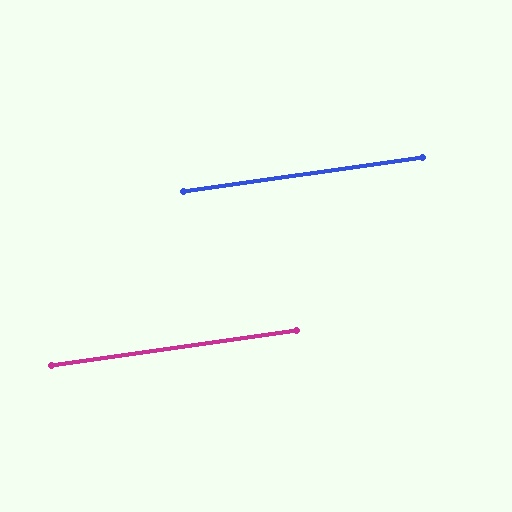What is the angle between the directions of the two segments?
Approximately 0 degrees.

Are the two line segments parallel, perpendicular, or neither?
Parallel — their directions differ by only 0.0°.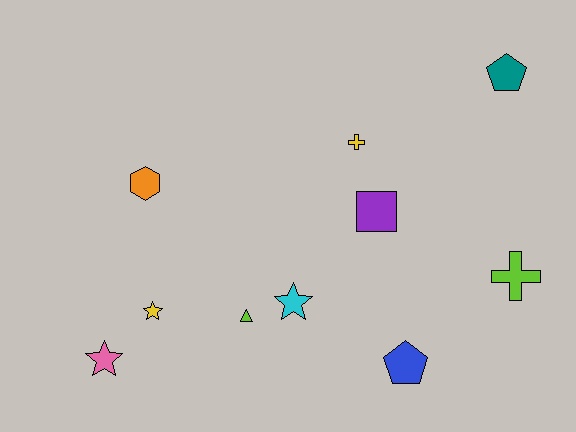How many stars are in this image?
There are 3 stars.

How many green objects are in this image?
There are no green objects.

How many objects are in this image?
There are 10 objects.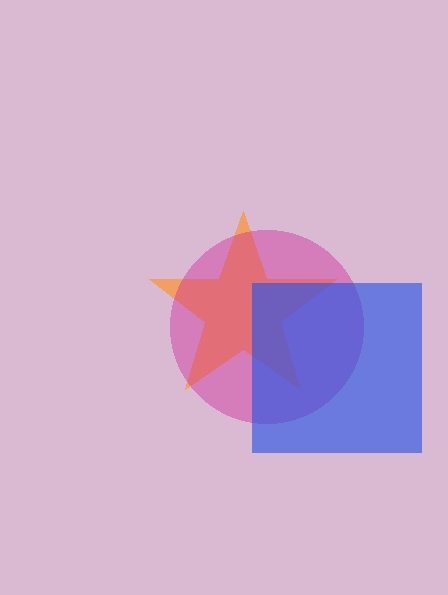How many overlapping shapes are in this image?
There are 3 overlapping shapes in the image.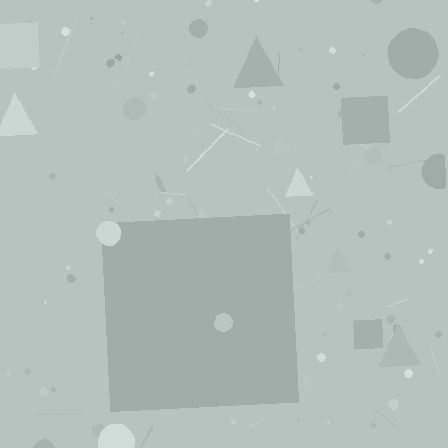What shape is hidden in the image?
A square is hidden in the image.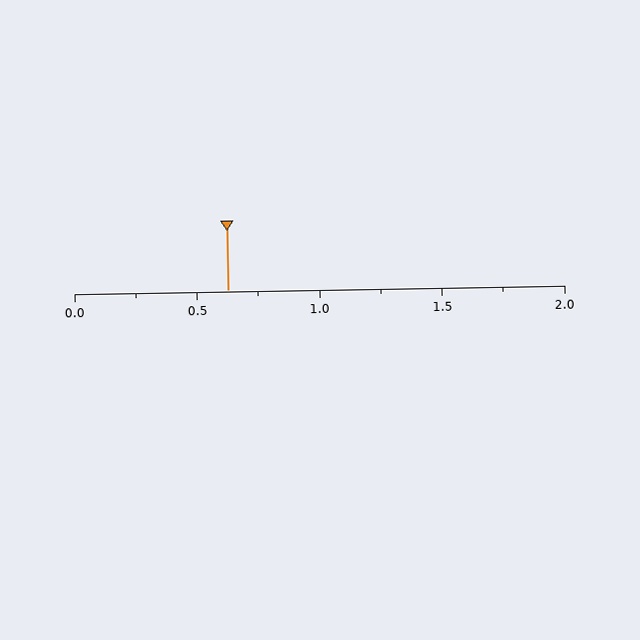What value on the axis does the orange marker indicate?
The marker indicates approximately 0.62.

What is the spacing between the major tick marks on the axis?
The major ticks are spaced 0.5 apart.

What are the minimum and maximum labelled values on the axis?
The axis runs from 0.0 to 2.0.